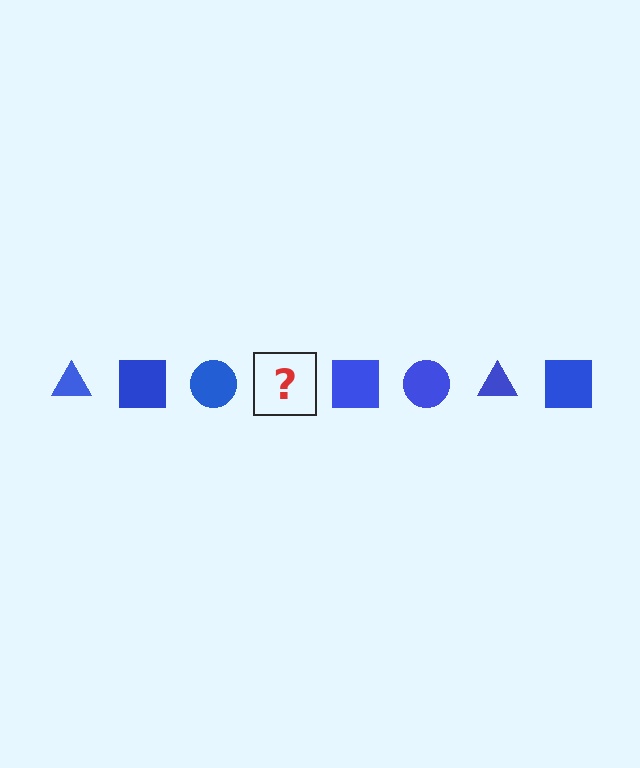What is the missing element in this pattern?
The missing element is a blue triangle.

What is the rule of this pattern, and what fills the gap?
The rule is that the pattern cycles through triangle, square, circle shapes in blue. The gap should be filled with a blue triangle.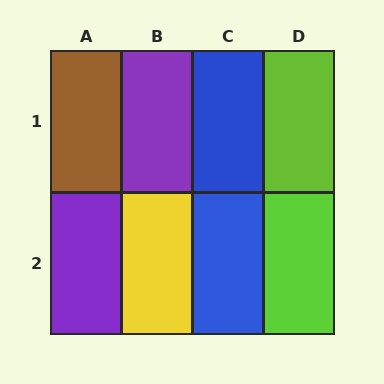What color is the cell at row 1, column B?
Purple.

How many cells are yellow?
1 cell is yellow.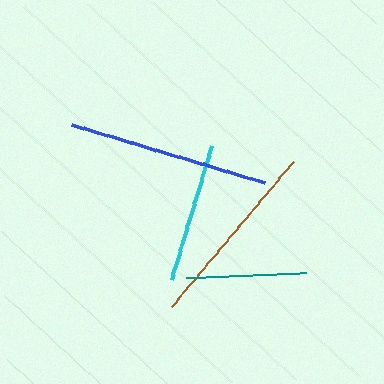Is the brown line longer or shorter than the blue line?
The blue line is longer than the brown line.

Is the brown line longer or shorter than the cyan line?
The brown line is longer than the cyan line.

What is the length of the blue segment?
The blue segment is approximately 201 pixels long.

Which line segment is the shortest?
The teal line is the shortest at approximately 121 pixels.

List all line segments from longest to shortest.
From longest to shortest: blue, brown, cyan, teal.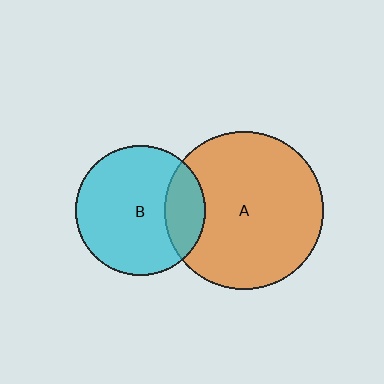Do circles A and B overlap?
Yes.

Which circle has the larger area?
Circle A (orange).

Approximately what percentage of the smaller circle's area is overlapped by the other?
Approximately 20%.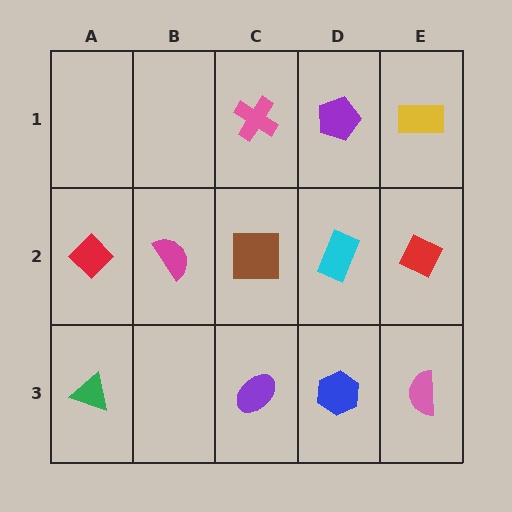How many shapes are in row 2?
5 shapes.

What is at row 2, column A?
A red diamond.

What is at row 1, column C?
A pink cross.